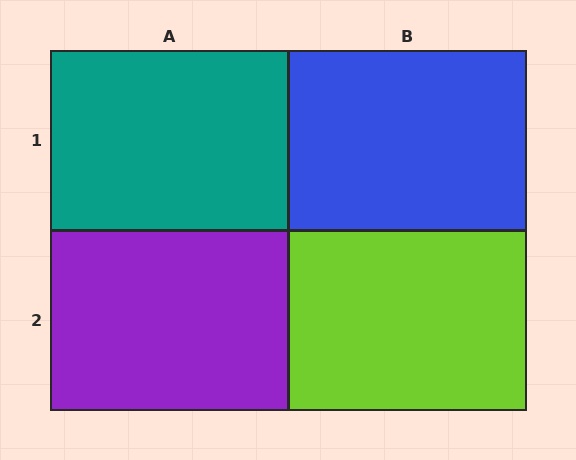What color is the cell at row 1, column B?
Blue.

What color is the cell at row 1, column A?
Teal.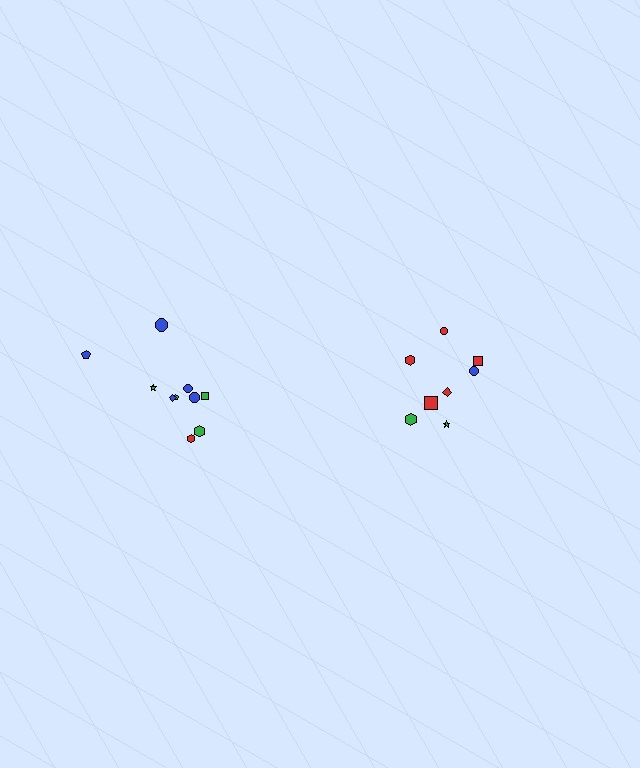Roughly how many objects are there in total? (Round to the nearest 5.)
Roughly 20 objects in total.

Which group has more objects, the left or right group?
The left group.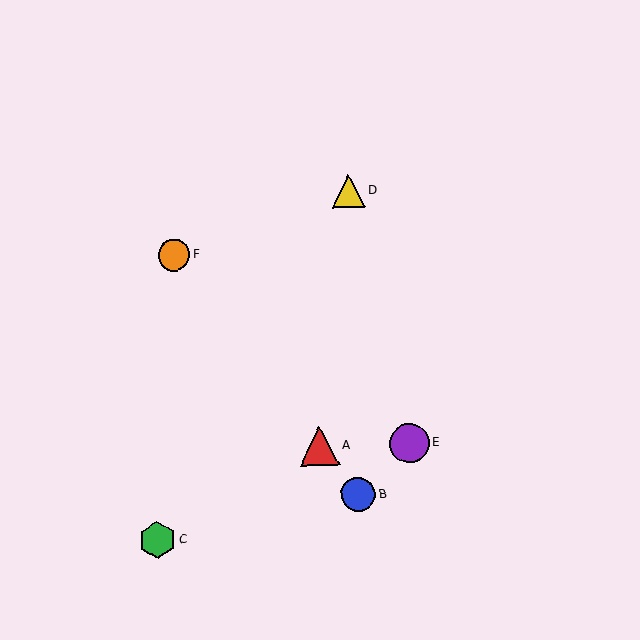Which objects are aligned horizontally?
Objects A, E are aligned horizontally.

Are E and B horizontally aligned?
No, E is at y≈443 and B is at y≈495.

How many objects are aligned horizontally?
2 objects (A, E) are aligned horizontally.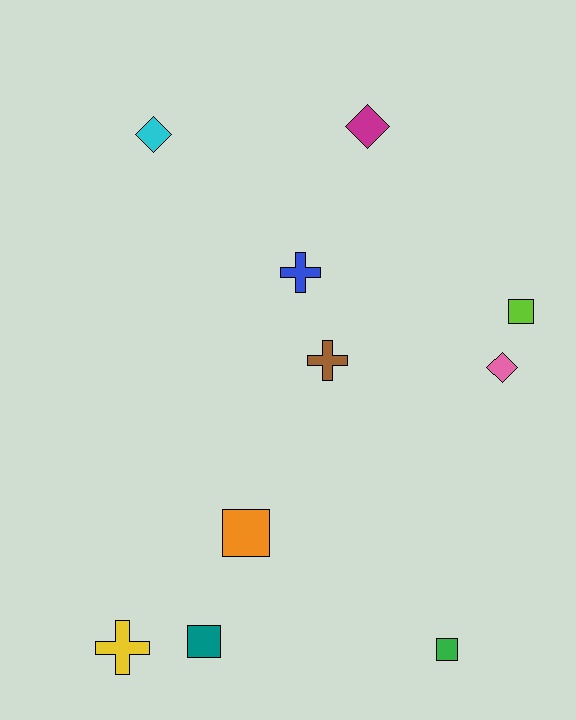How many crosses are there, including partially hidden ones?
There are 3 crosses.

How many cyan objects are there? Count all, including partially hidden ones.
There is 1 cyan object.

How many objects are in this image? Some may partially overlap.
There are 10 objects.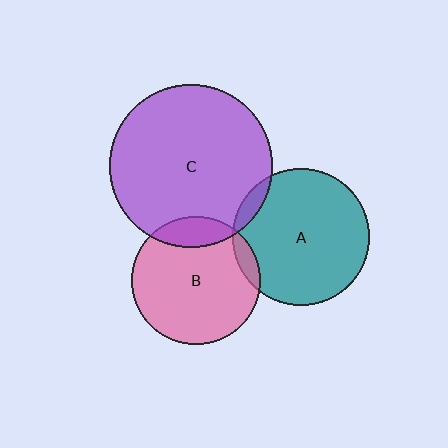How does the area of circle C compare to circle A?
Approximately 1.4 times.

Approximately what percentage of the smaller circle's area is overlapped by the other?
Approximately 5%.